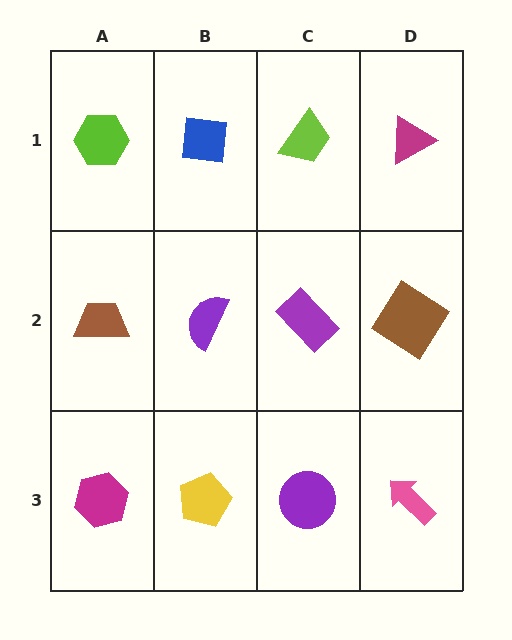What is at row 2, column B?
A purple semicircle.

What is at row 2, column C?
A purple rectangle.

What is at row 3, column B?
A yellow pentagon.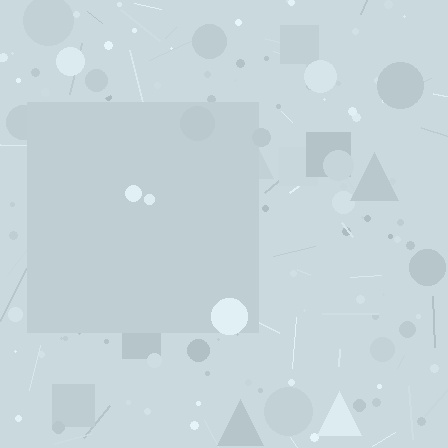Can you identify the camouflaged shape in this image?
The camouflaged shape is a square.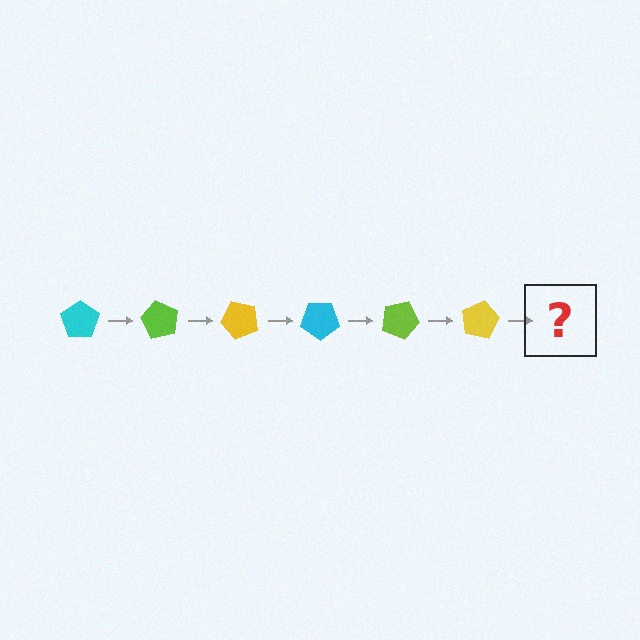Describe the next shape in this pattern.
It should be a cyan pentagon, rotated 360 degrees from the start.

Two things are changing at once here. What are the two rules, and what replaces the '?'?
The two rules are that it rotates 60 degrees each step and the color cycles through cyan, lime, and yellow. The '?' should be a cyan pentagon, rotated 360 degrees from the start.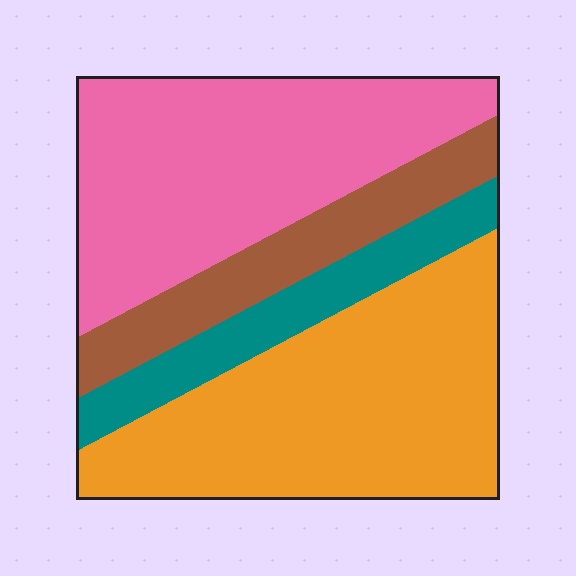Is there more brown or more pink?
Pink.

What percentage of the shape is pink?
Pink takes up about one third (1/3) of the shape.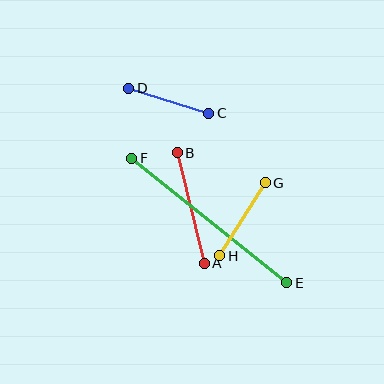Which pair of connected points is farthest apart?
Points E and F are farthest apart.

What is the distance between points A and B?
The distance is approximately 114 pixels.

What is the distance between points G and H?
The distance is approximately 86 pixels.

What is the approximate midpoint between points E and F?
The midpoint is at approximately (209, 220) pixels.